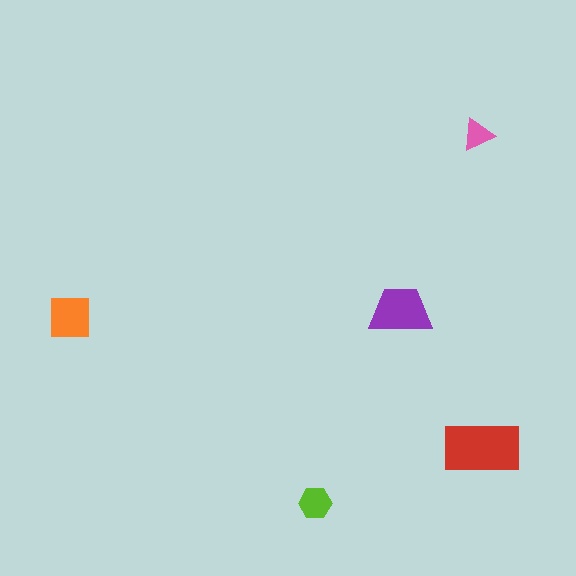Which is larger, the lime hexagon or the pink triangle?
The lime hexagon.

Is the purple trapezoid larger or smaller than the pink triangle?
Larger.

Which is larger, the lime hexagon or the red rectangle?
The red rectangle.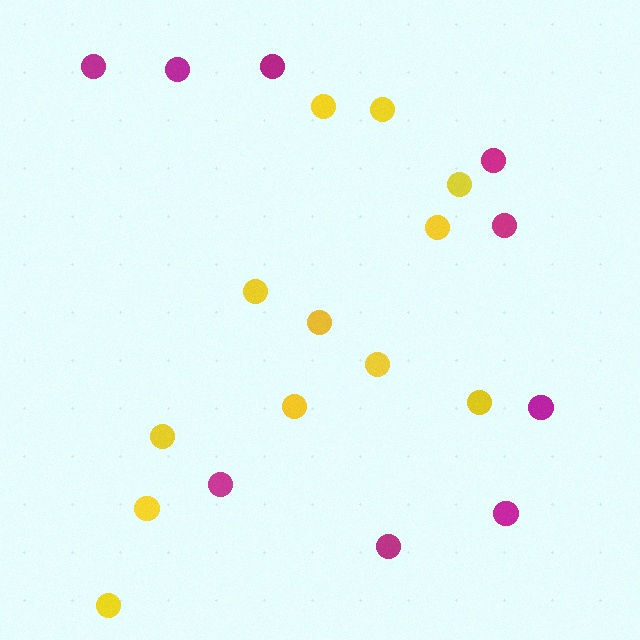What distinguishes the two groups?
There are 2 groups: one group of magenta circles (9) and one group of yellow circles (12).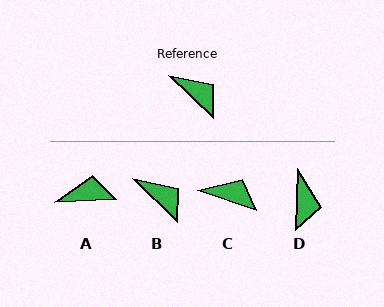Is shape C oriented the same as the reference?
No, it is off by about 25 degrees.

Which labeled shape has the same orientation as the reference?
B.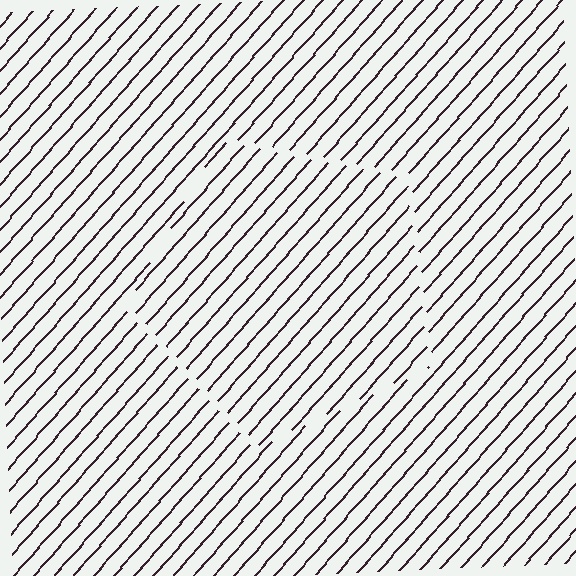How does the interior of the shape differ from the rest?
The interior of the shape contains the same grating, shifted by half a period — the contour is defined by the phase discontinuity where line-ends from the inner and outer gratings abut.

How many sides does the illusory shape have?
5 sides — the line-ends trace a pentagon.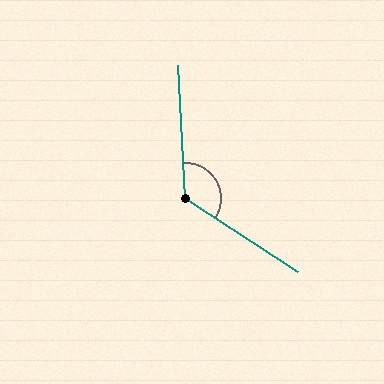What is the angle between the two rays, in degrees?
Approximately 126 degrees.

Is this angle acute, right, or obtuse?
It is obtuse.